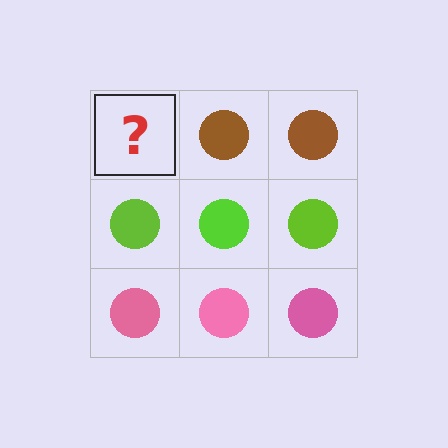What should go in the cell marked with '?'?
The missing cell should contain a brown circle.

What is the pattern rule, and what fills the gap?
The rule is that each row has a consistent color. The gap should be filled with a brown circle.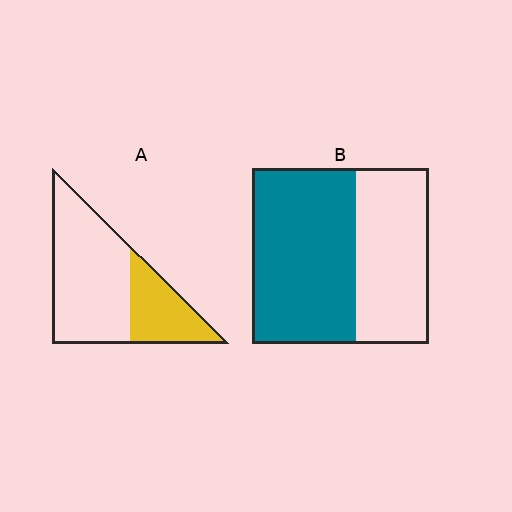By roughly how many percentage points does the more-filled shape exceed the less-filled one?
By roughly 25 percentage points (B over A).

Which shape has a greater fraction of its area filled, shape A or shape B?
Shape B.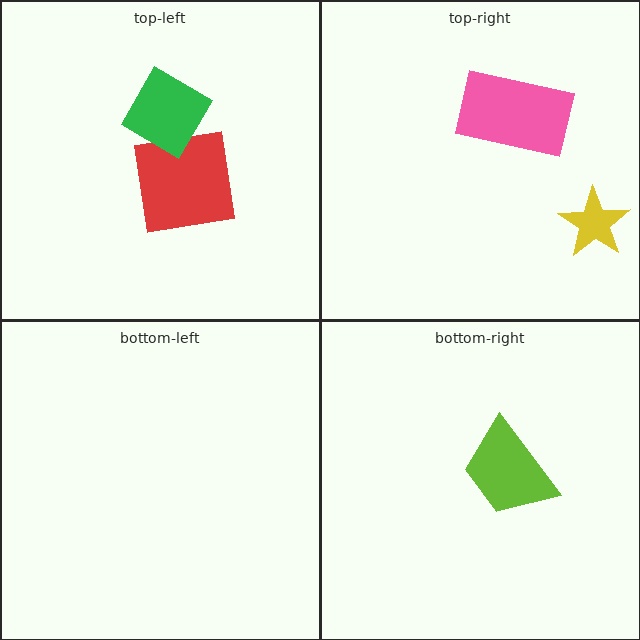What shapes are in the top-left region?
The red square, the green diamond.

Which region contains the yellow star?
The top-right region.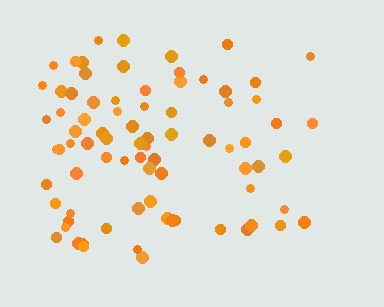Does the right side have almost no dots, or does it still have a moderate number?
Still a moderate number, just noticeably fewer than the left.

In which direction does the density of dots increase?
From right to left, with the left side densest.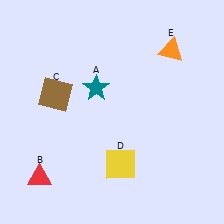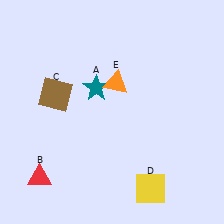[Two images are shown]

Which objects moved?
The objects that moved are: the yellow square (D), the orange triangle (E).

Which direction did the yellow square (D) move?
The yellow square (D) moved right.